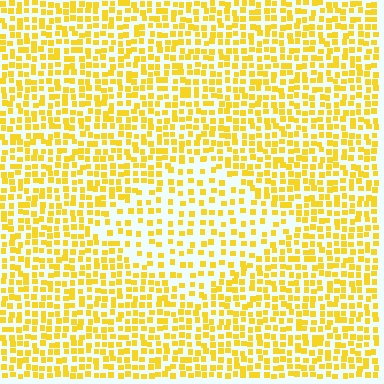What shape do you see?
I see a diamond.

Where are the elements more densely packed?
The elements are more densely packed outside the diamond boundary.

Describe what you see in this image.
The image contains small yellow elements arranged at two different densities. A diamond-shaped region is visible where the elements are less densely packed than the surrounding area.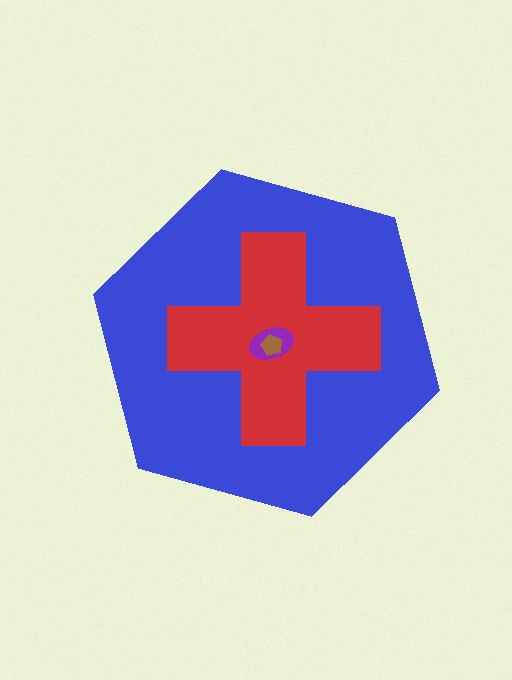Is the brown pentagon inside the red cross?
Yes.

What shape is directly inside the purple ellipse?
The brown pentagon.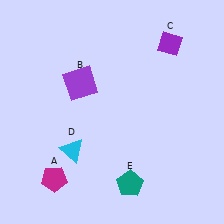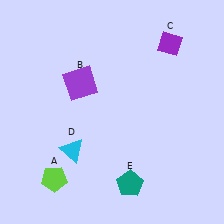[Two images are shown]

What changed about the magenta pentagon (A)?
In Image 1, A is magenta. In Image 2, it changed to lime.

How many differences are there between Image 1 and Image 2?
There is 1 difference between the two images.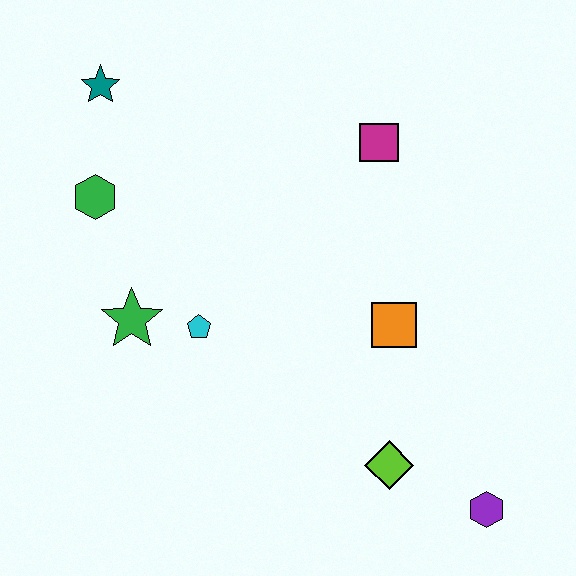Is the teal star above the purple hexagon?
Yes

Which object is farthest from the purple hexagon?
The teal star is farthest from the purple hexagon.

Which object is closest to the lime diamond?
The purple hexagon is closest to the lime diamond.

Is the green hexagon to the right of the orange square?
No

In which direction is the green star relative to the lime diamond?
The green star is to the left of the lime diamond.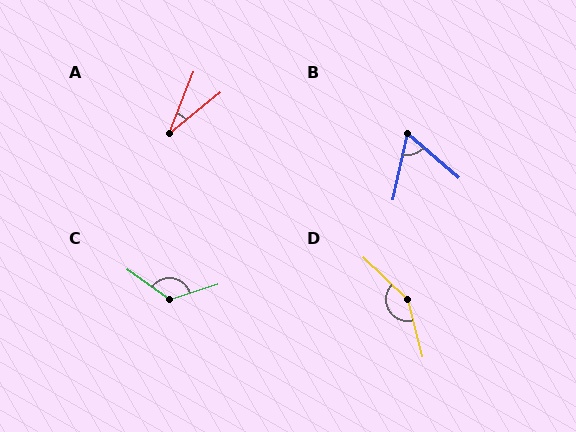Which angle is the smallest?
A, at approximately 29 degrees.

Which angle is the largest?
D, at approximately 147 degrees.